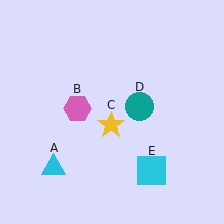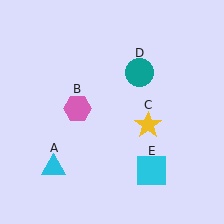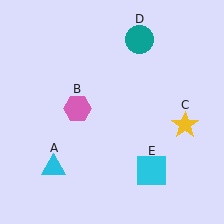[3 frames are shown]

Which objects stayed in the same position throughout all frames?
Cyan triangle (object A) and pink hexagon (object B) and cyan square (object E) remained stationary.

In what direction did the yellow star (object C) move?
The yellow star (object C) moved right.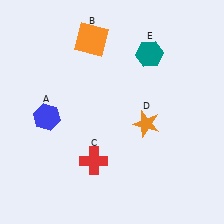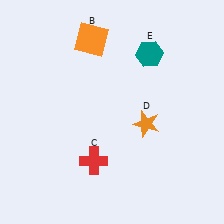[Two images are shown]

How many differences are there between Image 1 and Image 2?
There is 1 difference between the two images.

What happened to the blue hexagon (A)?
The blue hexagon (A) was removed in Image 2. It was in the bottom-left area of Image 1.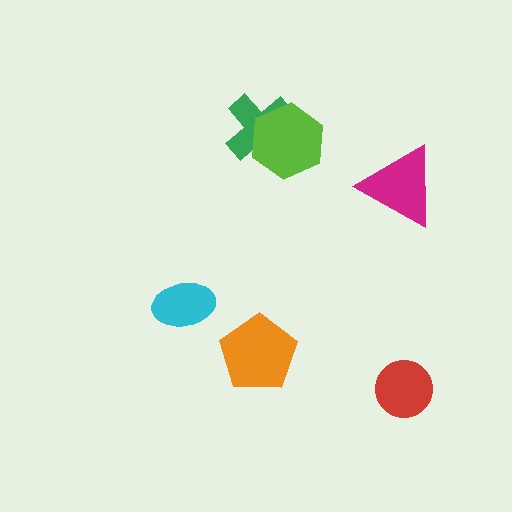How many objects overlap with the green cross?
1 object overlaps with the green cross.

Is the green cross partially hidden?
Yes, it is partially covered by another shape.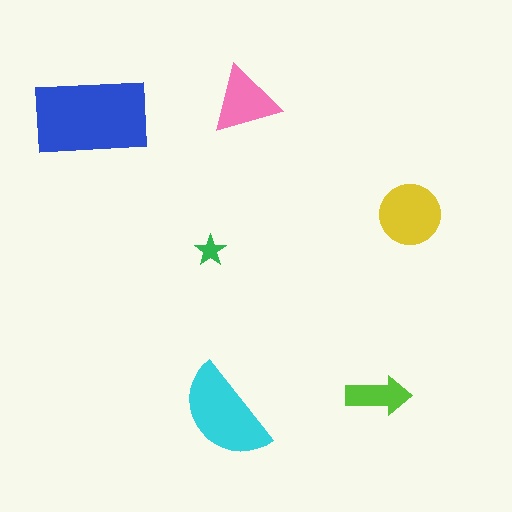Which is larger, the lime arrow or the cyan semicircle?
The cyan semicircle.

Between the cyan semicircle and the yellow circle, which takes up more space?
The cyan semicircle.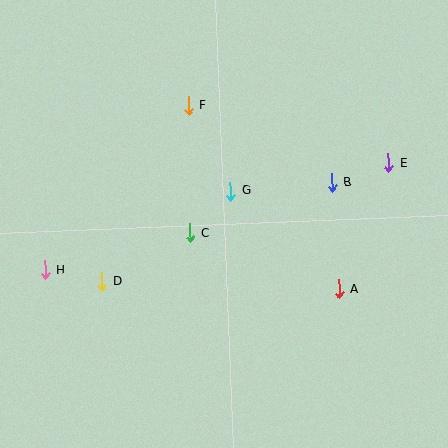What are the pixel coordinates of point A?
Point A is at (339, 289).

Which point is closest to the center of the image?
Point G at (231, 191) is closest to the center.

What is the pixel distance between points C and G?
The distance between C and G is 59 pixels.